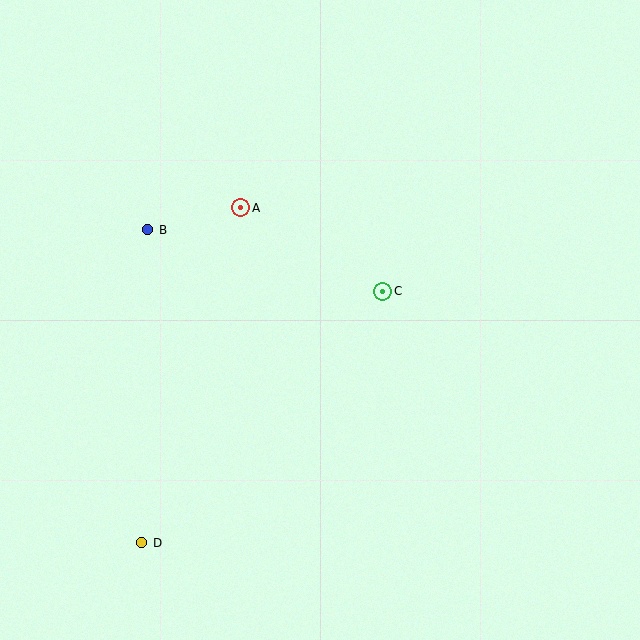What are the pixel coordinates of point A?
Point A is at (241, 208).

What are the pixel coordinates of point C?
Point C is at (383, 291).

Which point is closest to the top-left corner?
Point B is closest to the top-left corner.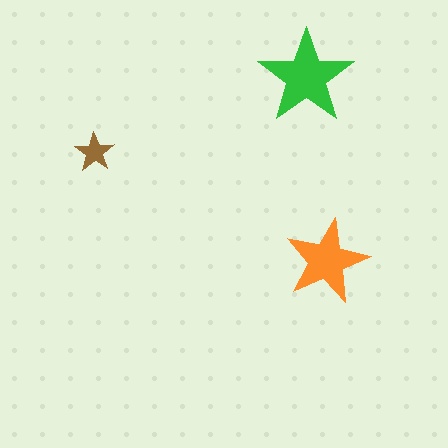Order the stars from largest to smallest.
the green one, the orange one, the brown one.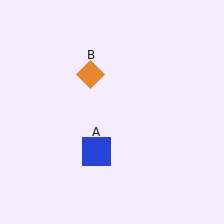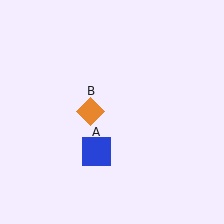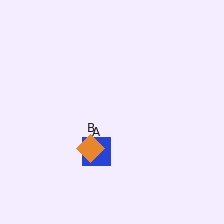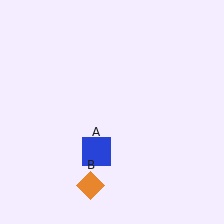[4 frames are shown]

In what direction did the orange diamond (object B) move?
The orange diamond (object B) moved down.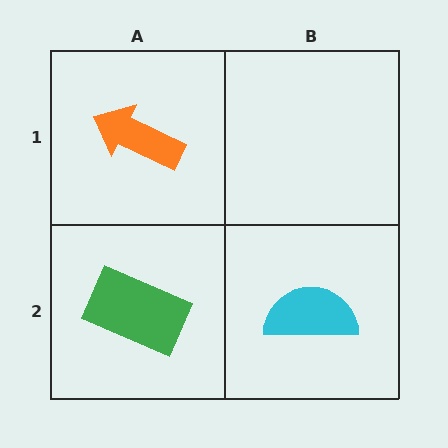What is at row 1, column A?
An orange arrow.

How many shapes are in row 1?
1 shape.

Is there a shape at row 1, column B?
No, that cell is empty.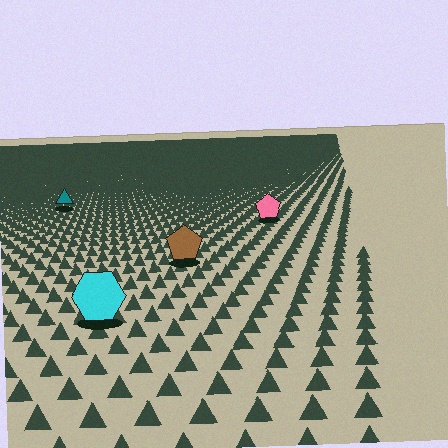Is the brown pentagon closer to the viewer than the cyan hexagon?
No. The cyan hexagon is closer — you can tell from the texture gradient: the ground texture is coarser near it.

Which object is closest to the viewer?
The cyan hexagon is closest. The texture marks near it are larger and more spread out.